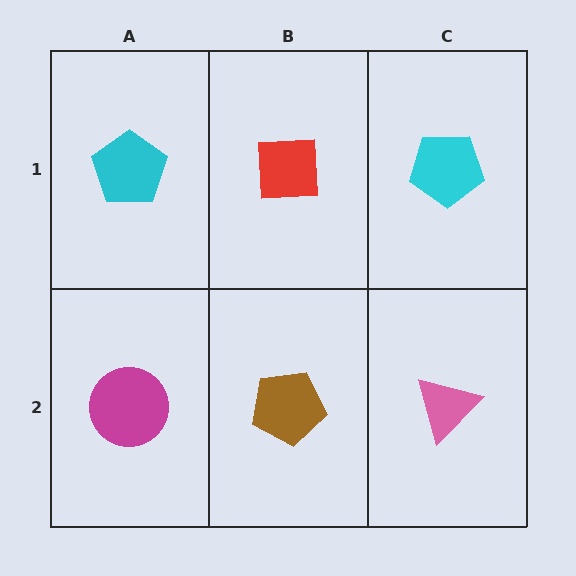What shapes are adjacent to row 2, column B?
A red square (row 1, column B), a magenta circle (row 2, column A), a pink triangle (row 2, column C).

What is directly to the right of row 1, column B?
A cyan pentagon.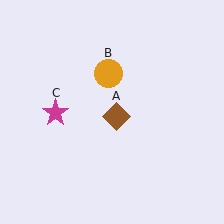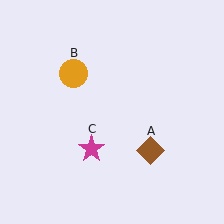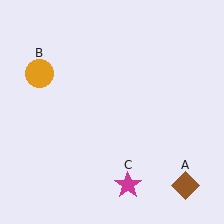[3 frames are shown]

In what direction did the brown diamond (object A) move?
The brown diamond (object A) moved down and to the right.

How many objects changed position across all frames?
3 objects changed position: brown diamond (object A), orange circle (object B), magenta star (object C).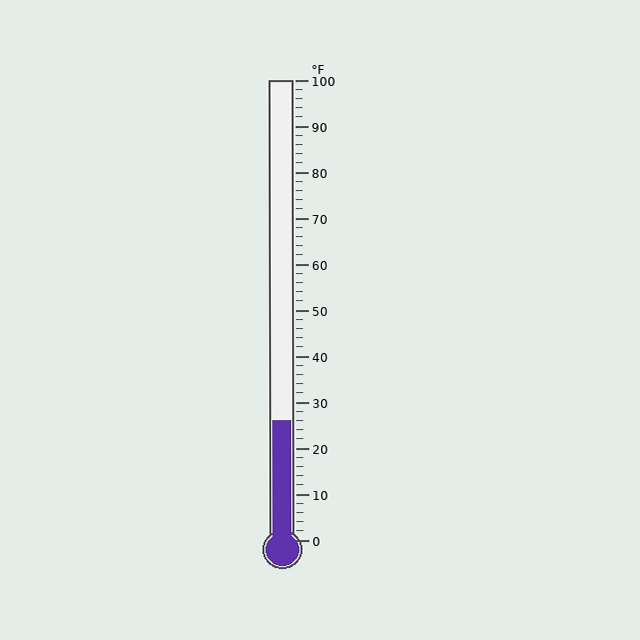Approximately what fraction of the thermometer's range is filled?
The thermometer is filled to approximately 25% of its range.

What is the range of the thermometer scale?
The thermometer scale ranges from 0°F to 100°F.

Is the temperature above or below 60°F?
The temperature is below 60°F.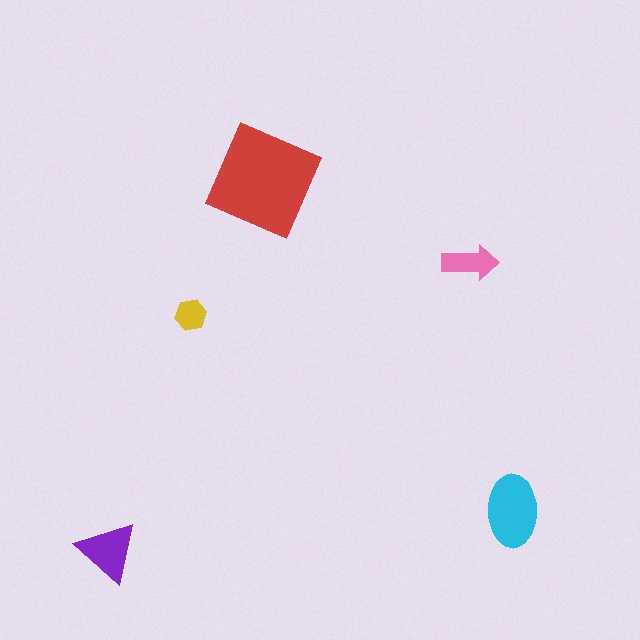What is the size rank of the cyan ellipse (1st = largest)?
2nd.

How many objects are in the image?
There are 5 objects in the image.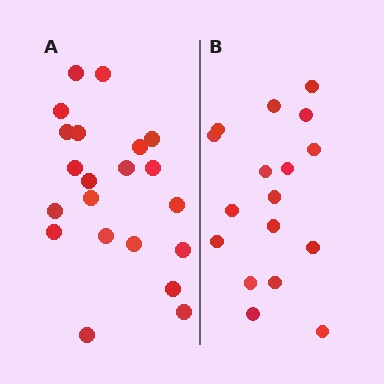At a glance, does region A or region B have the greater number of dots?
Region A (the left region) has more dots.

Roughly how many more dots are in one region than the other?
Region A has about 4 more dots than region B.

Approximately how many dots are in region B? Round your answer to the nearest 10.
About 20 dots. (The exact count is 17, which rounds to 20.)